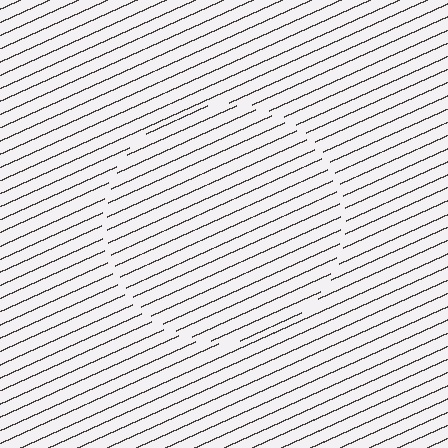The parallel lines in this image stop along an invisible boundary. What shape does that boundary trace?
An illusory circle. The interior of the shape contains the same grating, shifted by half a period — the contour is defined by the phase discontinuity where line-ends from the inner and outer gratings abut.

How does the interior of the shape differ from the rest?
The interior of the shape contains the same grating, shifted by half a period — the contour is defined by the phase discontinuity where line-ends from the inner and outer gratings abut.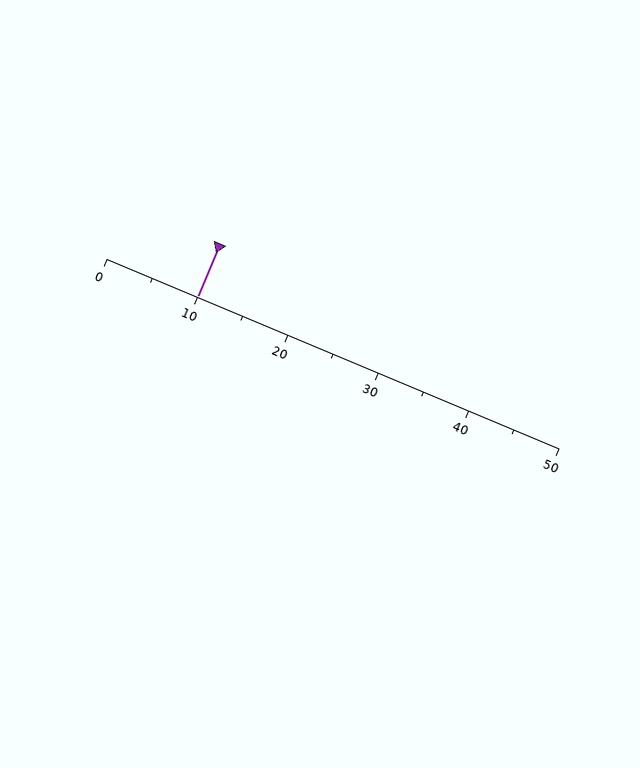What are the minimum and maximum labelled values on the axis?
The axis runs from 0 to 50.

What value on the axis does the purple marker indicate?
The marker indicates approximately 10.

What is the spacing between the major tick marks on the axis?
The major ticks are spaced 10 apart.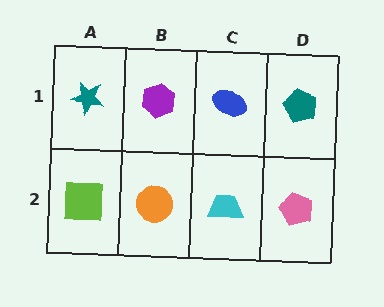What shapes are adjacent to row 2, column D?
A teal pentagon (row 1, column D), a cyan trapezoid (row 2, column C).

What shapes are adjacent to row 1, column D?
A pink pentagon (row 2, column D), a blue ellipse (row 1, column C).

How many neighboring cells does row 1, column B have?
3.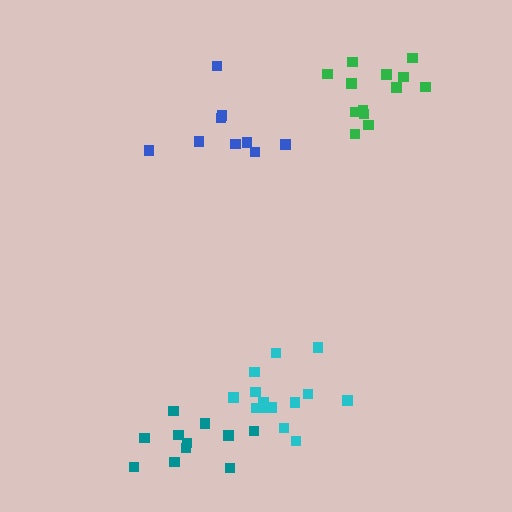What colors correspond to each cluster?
The clusters are colored: cyan, blue, teal, green.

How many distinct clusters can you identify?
There are 4 distinct clusters.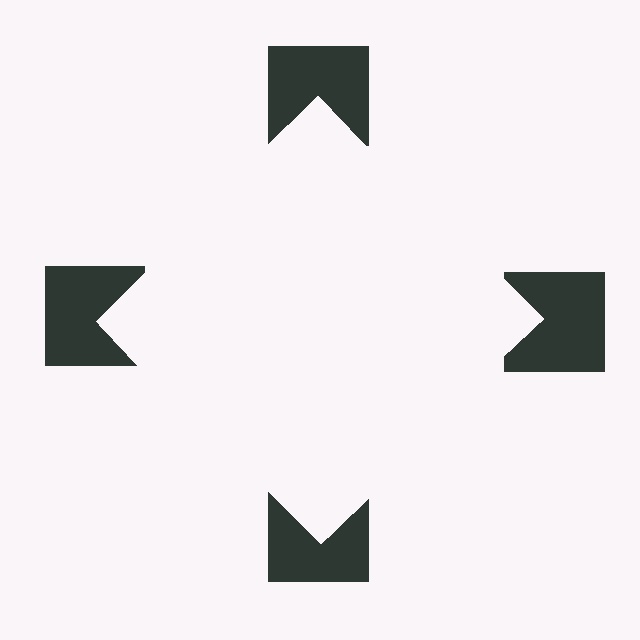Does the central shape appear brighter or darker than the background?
It typically appears slightly brighter than the background, even though no actual brightness change is drawn.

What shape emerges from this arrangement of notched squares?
An illusory square — its edges are inferred from the aligned wedge cuts in the notched squares, not physically drawn.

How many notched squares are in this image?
There are 4 — one at each vertex of the illusory square.